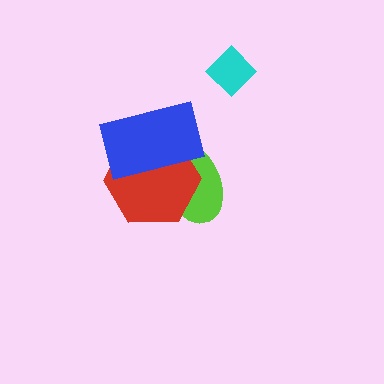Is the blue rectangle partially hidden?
No, no other shape covers it.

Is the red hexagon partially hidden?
Yes, it is partially covered by another shape.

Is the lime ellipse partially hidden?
Yes, it is partially covered by another shape.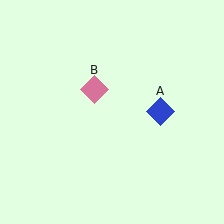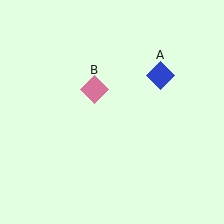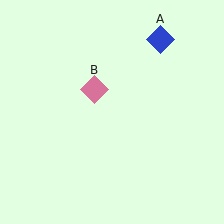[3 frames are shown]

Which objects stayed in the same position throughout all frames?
Pink diamond (object B) remained stationary.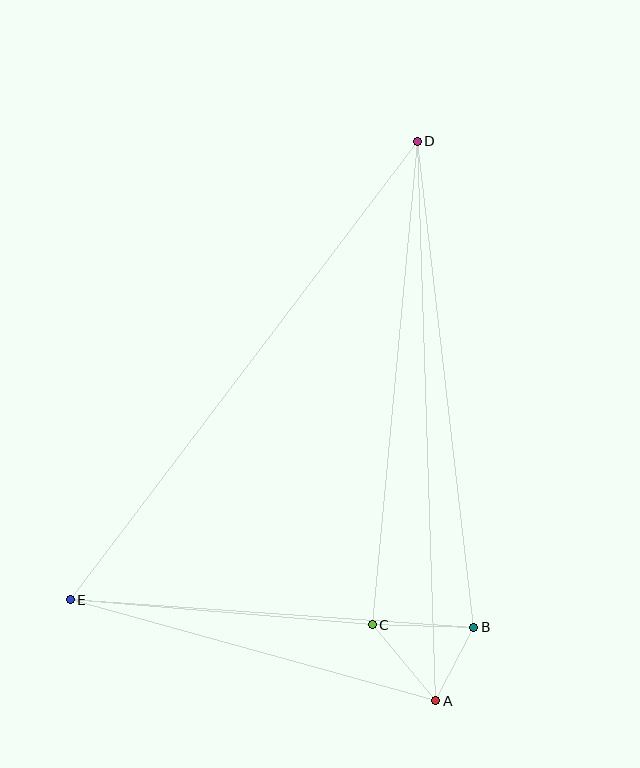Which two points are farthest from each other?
Points D and E are farthest from each other.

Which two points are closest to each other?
Points A and B are closest to each other.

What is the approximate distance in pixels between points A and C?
The distance between A and C is approximately 99 pixels.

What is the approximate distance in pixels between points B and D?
The distance between B and D is approximately 489 pixels.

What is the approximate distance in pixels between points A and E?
The distance between A and E is approximately 379 pixels.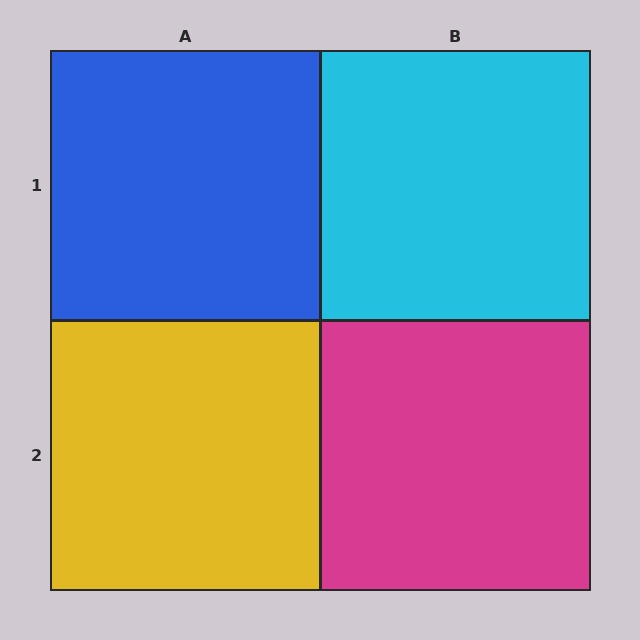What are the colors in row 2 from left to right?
Yellow, magenta.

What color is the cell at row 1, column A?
Blue.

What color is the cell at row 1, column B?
Cyan.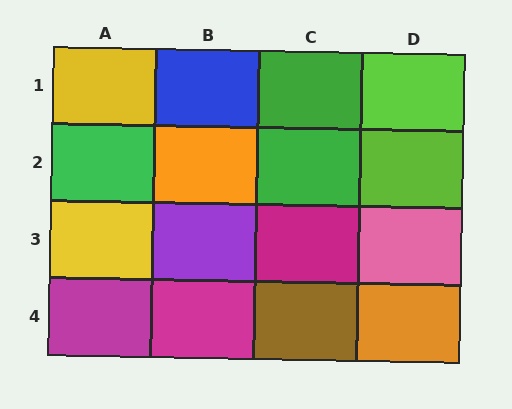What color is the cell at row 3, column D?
Pink.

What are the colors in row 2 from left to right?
Green, orange, green, lime.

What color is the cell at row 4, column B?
Magenta.